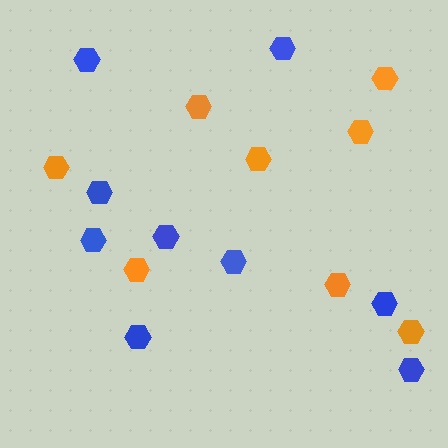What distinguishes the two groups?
There are 2 groups: one group of blue hexagons (9) and one group of orange hexagons (8).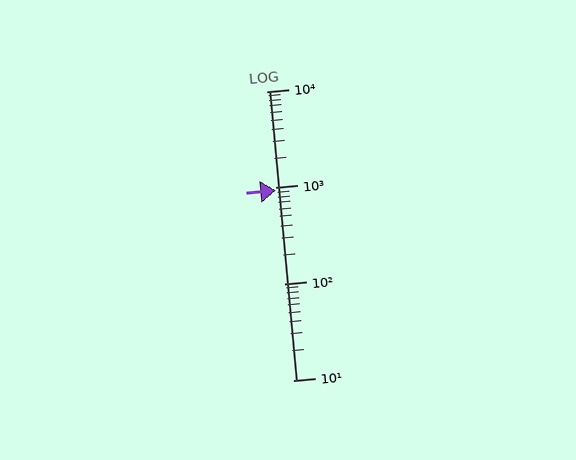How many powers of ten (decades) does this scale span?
The scale spans 3 decades, from 10 to 10000.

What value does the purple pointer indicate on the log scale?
The pointer indicates approximately 940.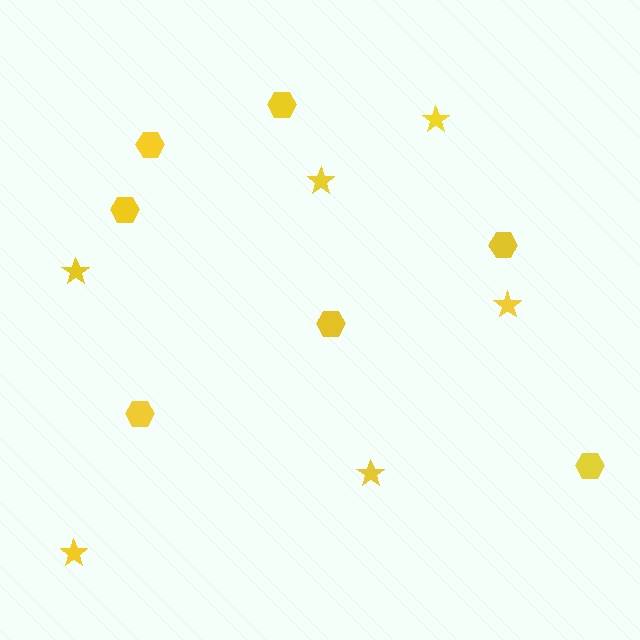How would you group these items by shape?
There are 2 groups: one group of hexagons (7) and one group of stars (6).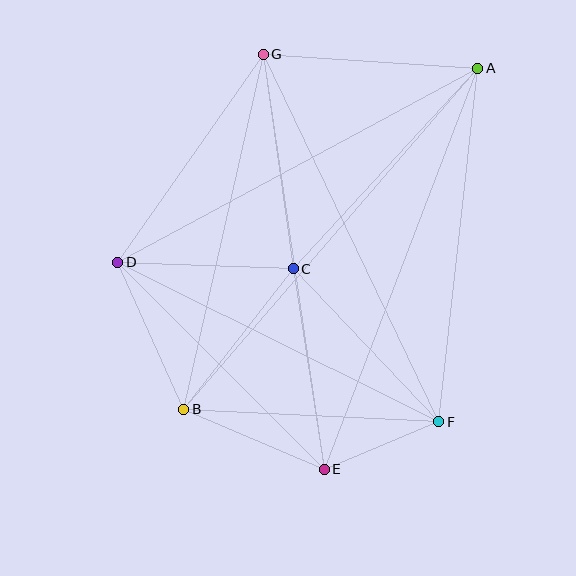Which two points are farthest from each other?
Points A and B are farthest from each other.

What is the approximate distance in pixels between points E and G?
The distance between E and G is approximately 420 pixels.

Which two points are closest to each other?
Points E and F are closest to each other.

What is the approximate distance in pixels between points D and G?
The distance between D and G is approximately 254 pixels.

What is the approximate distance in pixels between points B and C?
The distance between B and C is approximately 178 pixels.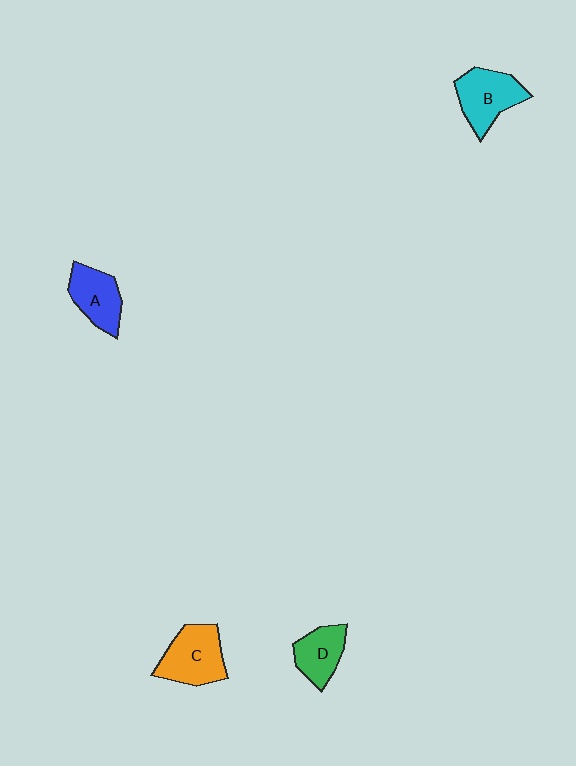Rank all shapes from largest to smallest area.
From largest to smallest: C (orange), B (cyan), A (blue), D (green).